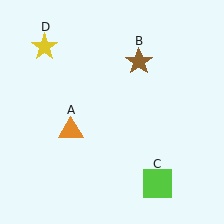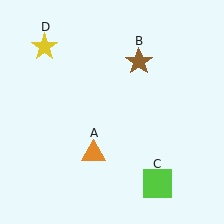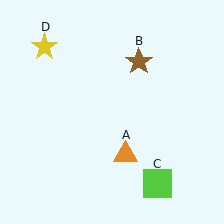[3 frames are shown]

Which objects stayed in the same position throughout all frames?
Brown star (object B) and lime square (object C) and yellow star (object D) remained stationary.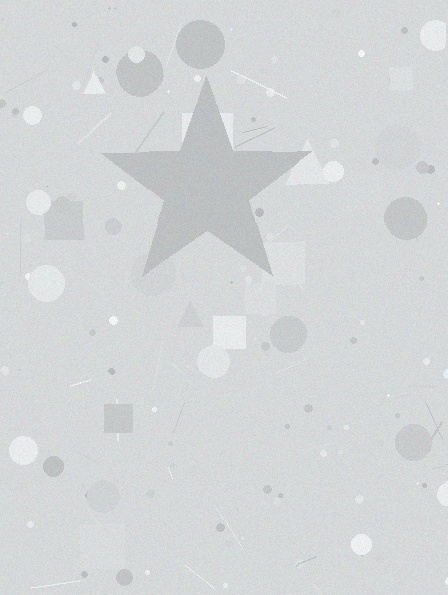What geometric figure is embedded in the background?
A star is embedded in the background.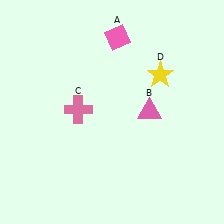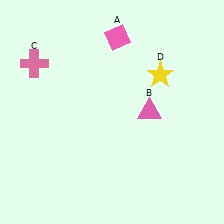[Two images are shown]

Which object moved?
The pink cross (C) moved up.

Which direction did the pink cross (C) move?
The pink cross (C) moved up.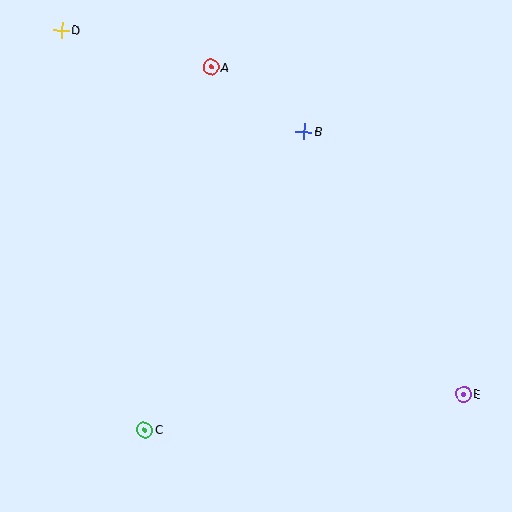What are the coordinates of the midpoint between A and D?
The midpoint between A and D is at (136, 49).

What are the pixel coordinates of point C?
Point C is at (145, 430).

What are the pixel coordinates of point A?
Point A is at (211, 67).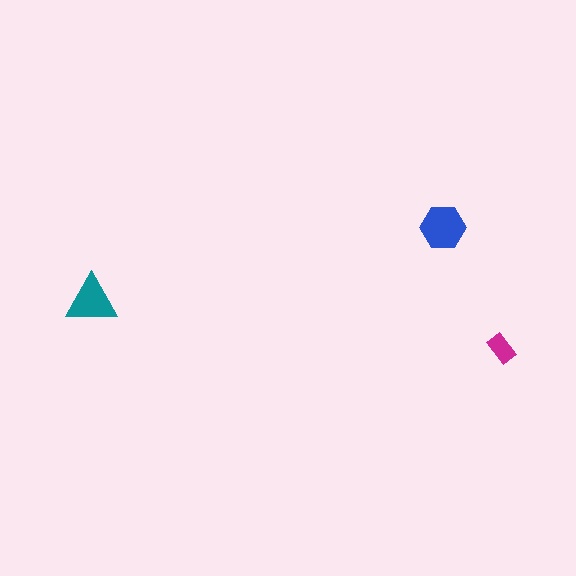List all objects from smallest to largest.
The magenta rectangle, the teal triangle, the blue hexagon.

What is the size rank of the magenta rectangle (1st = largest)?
3rd.